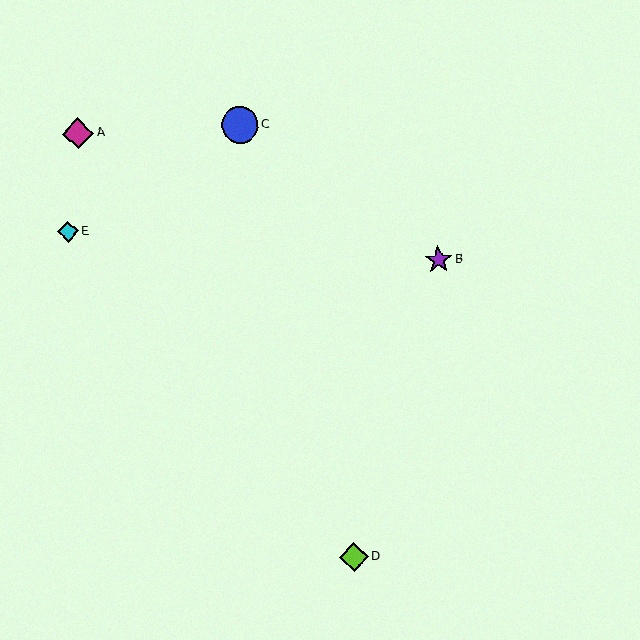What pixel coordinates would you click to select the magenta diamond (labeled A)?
Click at (78, 133) to select the magenta diamond A.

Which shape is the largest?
The blue circle (labeled C) is the largest.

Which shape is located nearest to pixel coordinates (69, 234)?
The cyan diamond (labeled E) at (68, 232) is nearest to that location.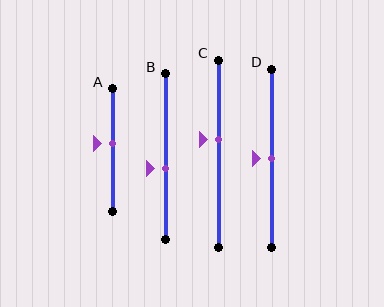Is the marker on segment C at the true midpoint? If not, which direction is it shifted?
No, the marker on segment C is shifted upward by about 7% of the segment length.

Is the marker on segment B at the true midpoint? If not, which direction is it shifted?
No, the marker on segment B is shifted downward by about 7% of the segment length.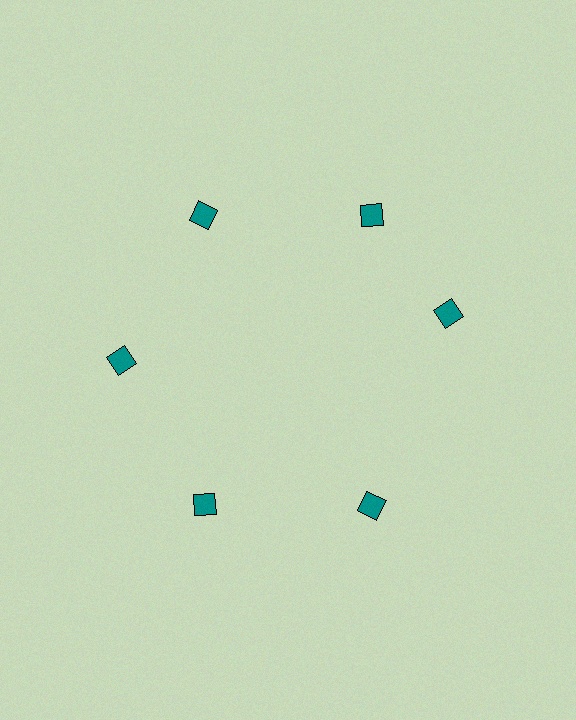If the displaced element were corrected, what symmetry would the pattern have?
It would have 6-fold rotational symmetry — the pattern would map onto itself every 60 degrees.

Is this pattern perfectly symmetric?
No. The 6 teal squares are arranged in a ring, but one element near the 3 o'clock position is rotated out of alignment along the ring, breaking the 6-fold rotational symmetry.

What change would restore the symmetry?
The symmetry would be restored by rotating it back into even spacing with its neighbors so that all 6 squares sit at equal angles and equal distance from the center.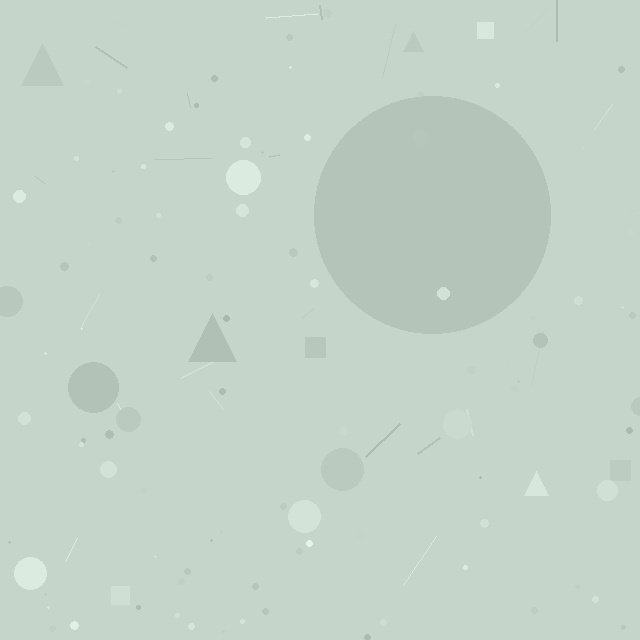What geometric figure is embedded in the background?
A circle is embedded in the background.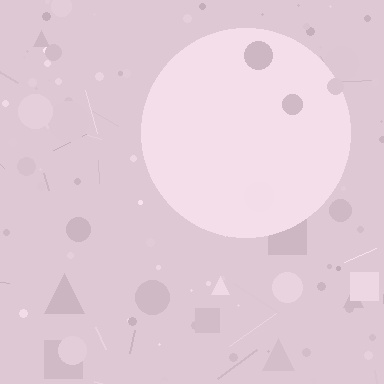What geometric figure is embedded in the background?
A circle is embedded in the background.